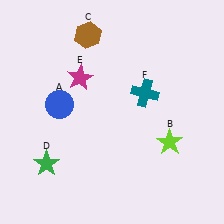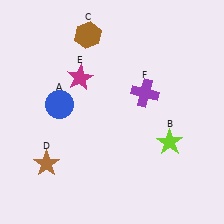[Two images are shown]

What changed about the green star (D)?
In Image 1, D is green. In Image 2, it changed to brown.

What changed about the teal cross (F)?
In Image 1, F is teal. In Image 2, it changed to purple.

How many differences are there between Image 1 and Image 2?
There are 2 differences between the two images.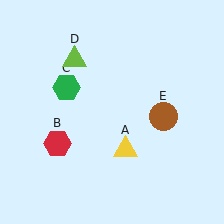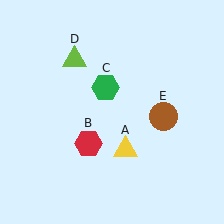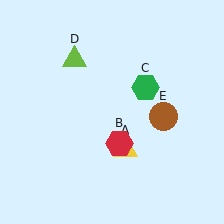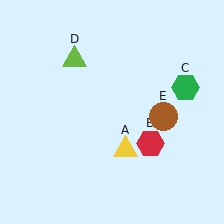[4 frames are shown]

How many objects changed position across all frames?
2 objects changed position: red hexagon (object B), green hexagon (object C).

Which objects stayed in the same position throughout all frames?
Yellow triangle (object A) and lime triangle (object D) and brown circle (object E) remained stationary.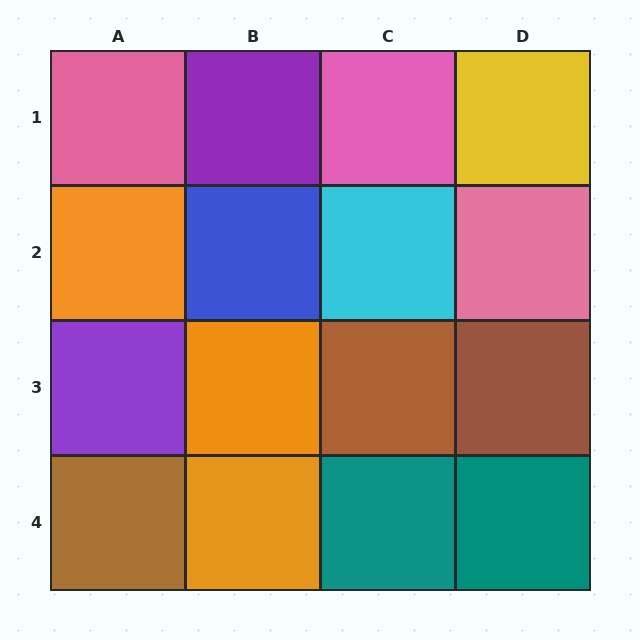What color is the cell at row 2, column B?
Blue.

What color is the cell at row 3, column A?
Purple.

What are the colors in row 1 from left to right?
Pink, purple, pink, yellow.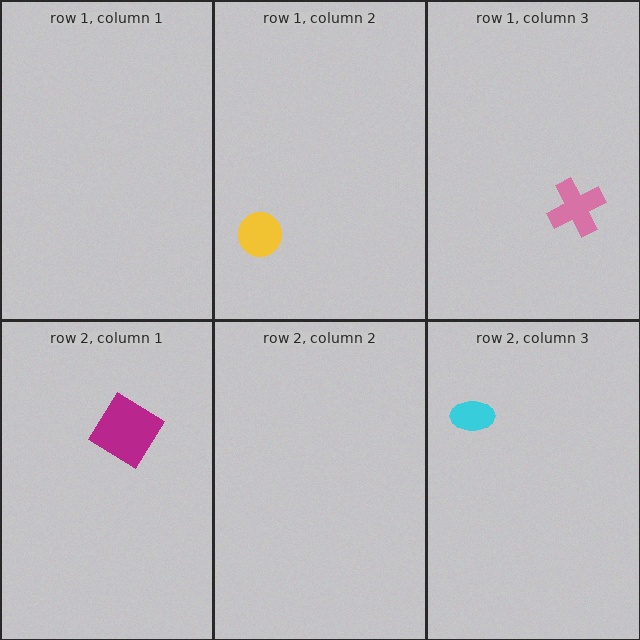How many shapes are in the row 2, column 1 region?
1.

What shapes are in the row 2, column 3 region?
The cyan ellipse.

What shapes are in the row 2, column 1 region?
The magenta diamond.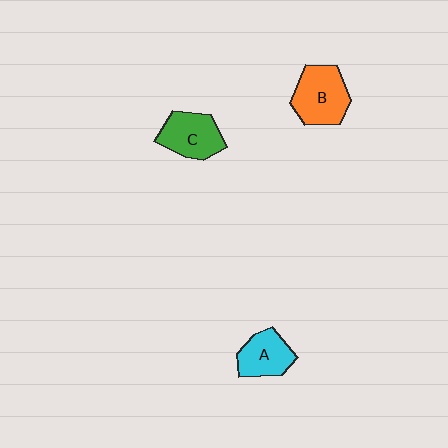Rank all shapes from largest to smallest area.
From largest to smallest: B (orange), C (green), A (cyan).